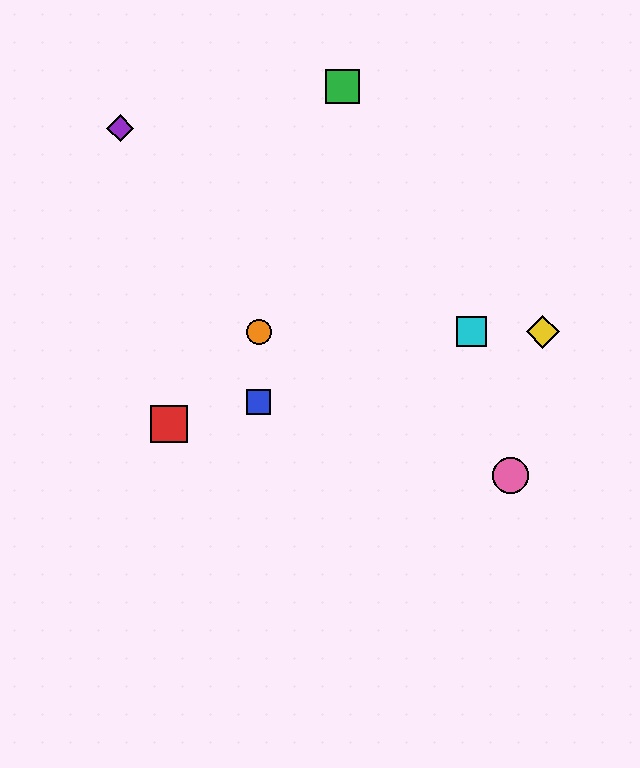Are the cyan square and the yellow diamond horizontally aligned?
Yes, both are at y≈332.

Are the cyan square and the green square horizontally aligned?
No, the cyan square is at y≈332 and the green square is at y≈86.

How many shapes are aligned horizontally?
3 shapes (the yellow diamond, the orange circle, the cyan square) are aligned horizontally.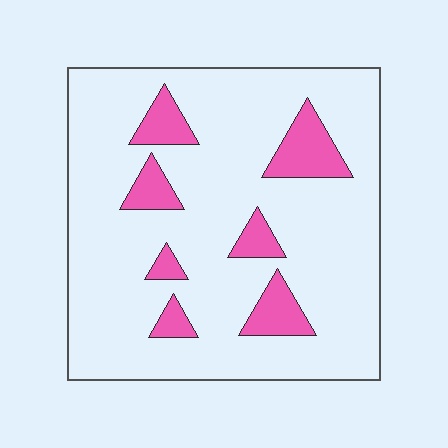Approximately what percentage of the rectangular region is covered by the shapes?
Approximately 15%.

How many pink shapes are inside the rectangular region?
7.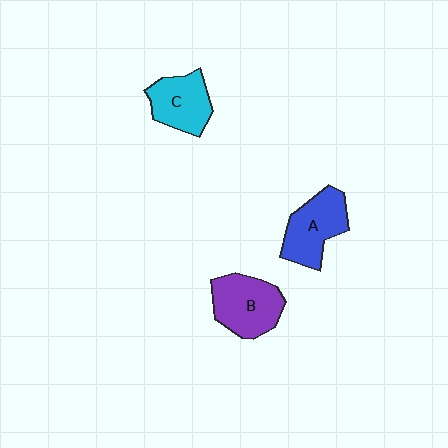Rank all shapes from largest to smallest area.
From largest to smallest: B (purple), A (blue), C (cyan).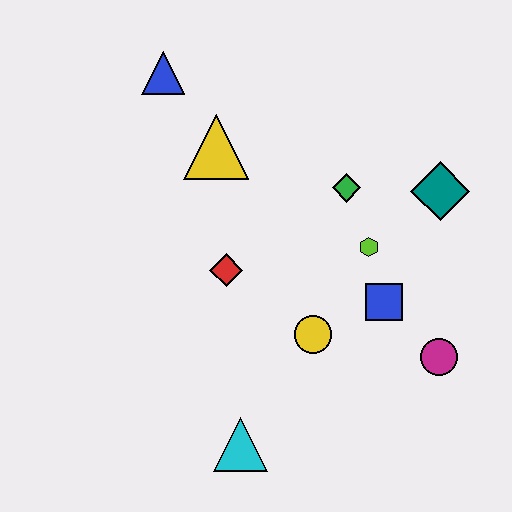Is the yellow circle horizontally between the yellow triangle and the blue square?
Yes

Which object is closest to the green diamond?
The lime hexagon is closest to the green diamond.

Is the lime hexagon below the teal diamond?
Yes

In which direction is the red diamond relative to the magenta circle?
The red diamond is to the left of the magenta circle.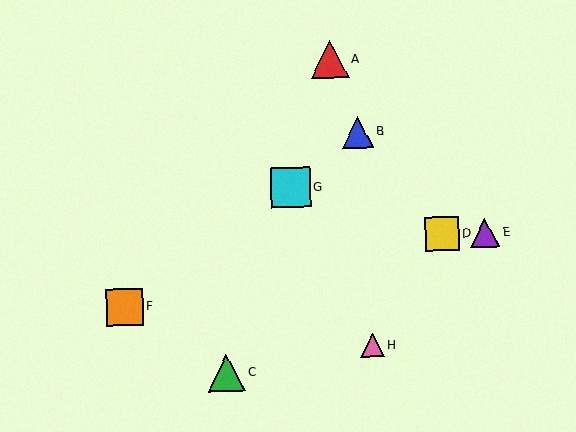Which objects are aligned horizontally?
Objects D, E are aligned horizontally.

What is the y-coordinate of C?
Object C is at y≈373.